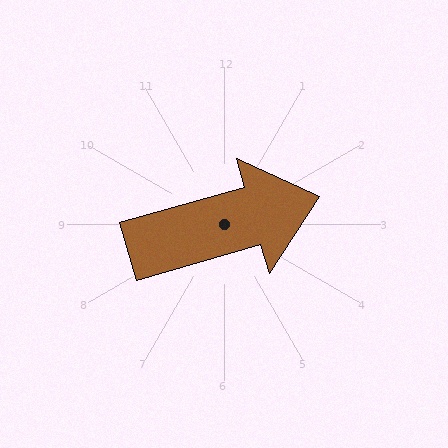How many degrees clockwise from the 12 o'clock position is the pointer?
Approximately 74 degrees.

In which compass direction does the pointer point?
East.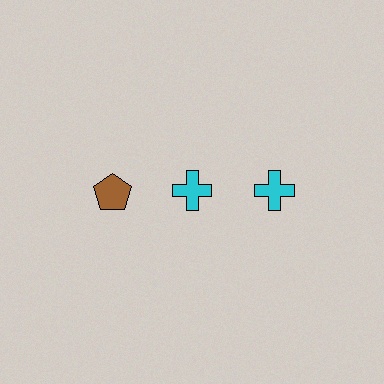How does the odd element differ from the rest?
It differs in both color (brown instead of cyan) and shape (pentagon instead of cross).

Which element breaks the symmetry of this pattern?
The brown pentagon in the top row, leftmost column breaks the symmetry. All other shapes are cyan crosses.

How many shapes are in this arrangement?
There are 3 shapes arranged in a grid pattern.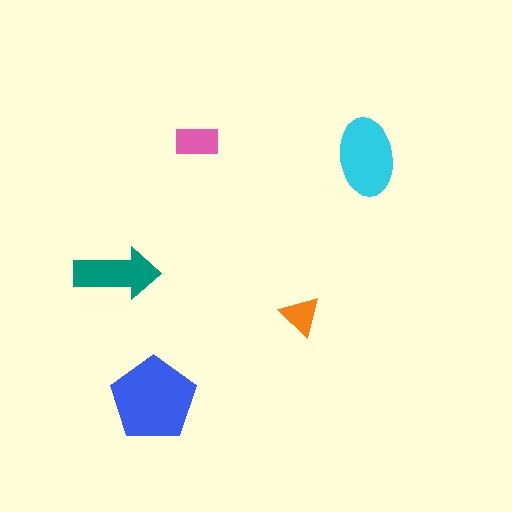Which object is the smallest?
The orange triangle.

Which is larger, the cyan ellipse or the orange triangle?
The cyan ellipse.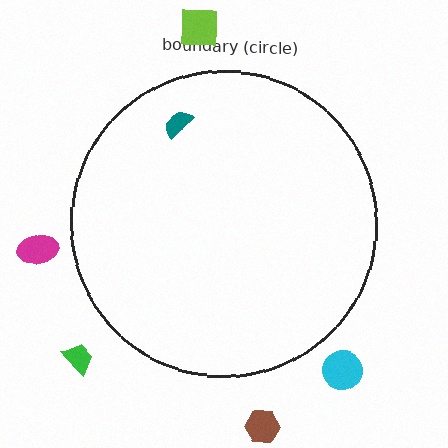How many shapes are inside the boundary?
1 inside, 5 outside.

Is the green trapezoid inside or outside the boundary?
Outside.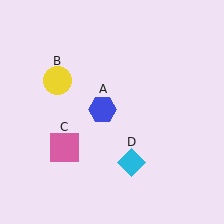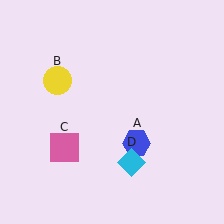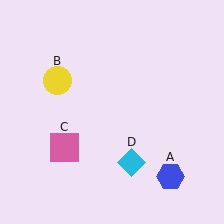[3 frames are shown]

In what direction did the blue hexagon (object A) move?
The blue hexagon (object A) moved down and to the right.